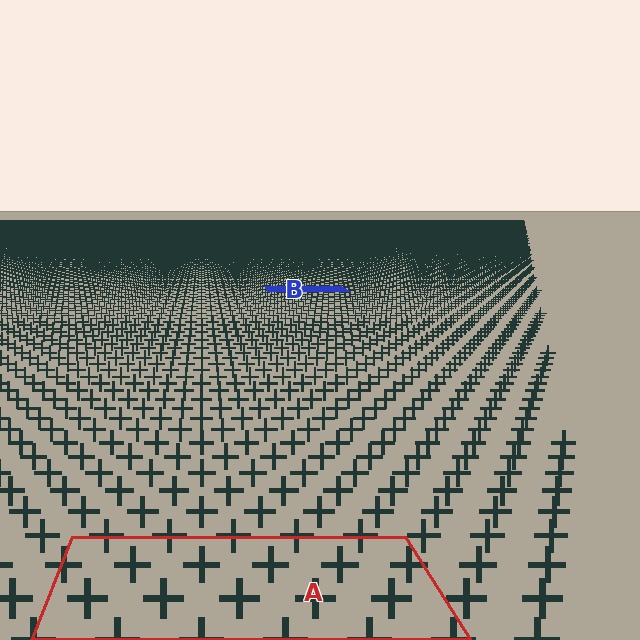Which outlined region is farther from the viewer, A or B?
Region B is farther from the viewer — the texture elements inside it appear smaller and more densely packed.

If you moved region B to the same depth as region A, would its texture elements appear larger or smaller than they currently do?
They would appear larger. At a closer depth, the same texture elements are projected at a bigger on-screen size.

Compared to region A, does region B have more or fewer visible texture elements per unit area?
Region B has more texture elements per unit area — they are packed more densely because it is farther away.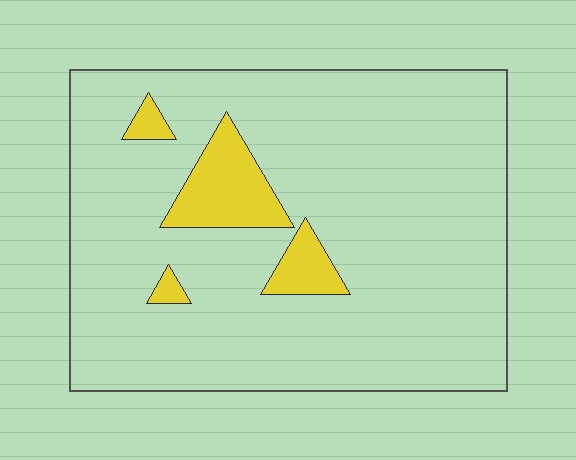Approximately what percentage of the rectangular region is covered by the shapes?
Approximately 10%.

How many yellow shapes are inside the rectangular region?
4.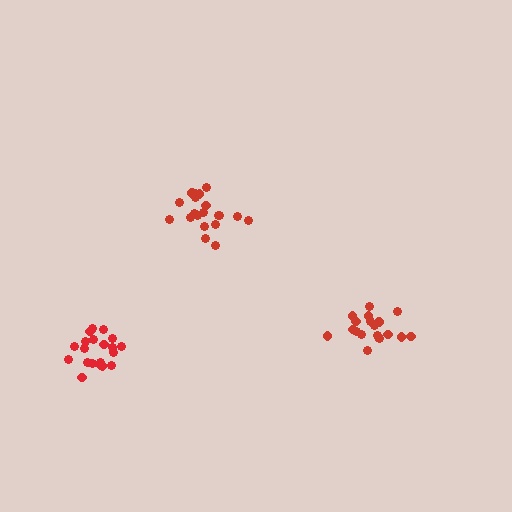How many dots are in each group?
Group 1: 19 dots, Group 2: 20 dots, Group 3: 20 dots (59 total).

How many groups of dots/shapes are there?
There are 3 groups.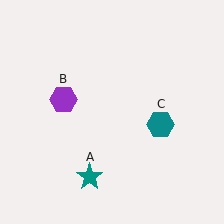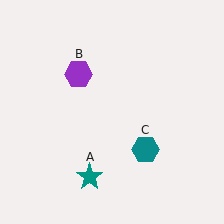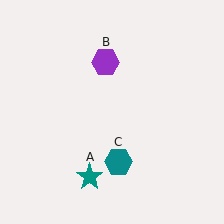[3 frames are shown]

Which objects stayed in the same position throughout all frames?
Teal star (object A) remained stationary.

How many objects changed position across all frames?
2 objects changed position: purple hexagon (object B), teal hexagon (object C).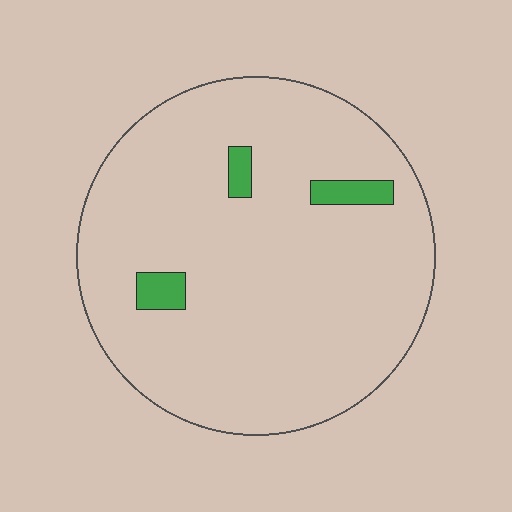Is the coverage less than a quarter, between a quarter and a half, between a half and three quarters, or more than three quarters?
Less than a quarter.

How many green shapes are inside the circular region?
3.